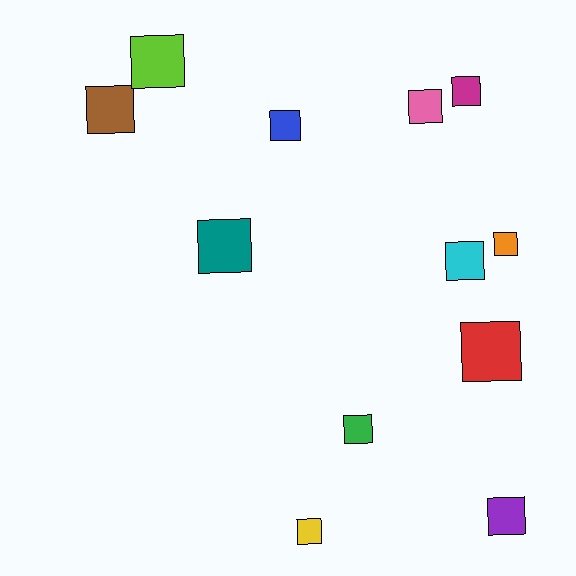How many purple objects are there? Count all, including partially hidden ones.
There is 1 purple object.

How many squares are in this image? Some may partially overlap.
There are 12 squares.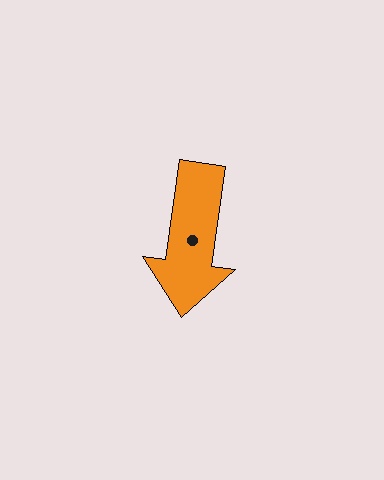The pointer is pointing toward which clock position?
Roughly 6 o'clock.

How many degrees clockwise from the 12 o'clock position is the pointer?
Approximately 188 degrees.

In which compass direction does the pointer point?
South.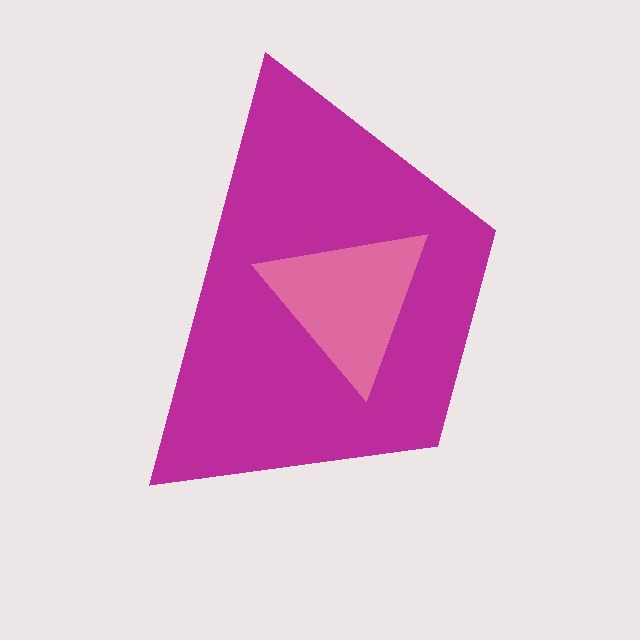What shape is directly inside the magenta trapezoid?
The pink triangle.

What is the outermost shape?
The magenta trapezoid.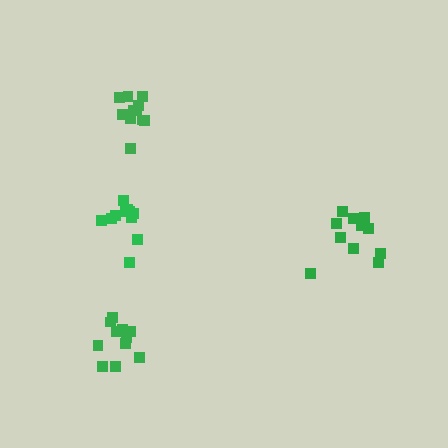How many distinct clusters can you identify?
There are 4 distinct clusters.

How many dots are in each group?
Group 1: 11 dots, Group 2: 11 dots, Group 3: 12 dots, Group 4: 11 dots (45 total).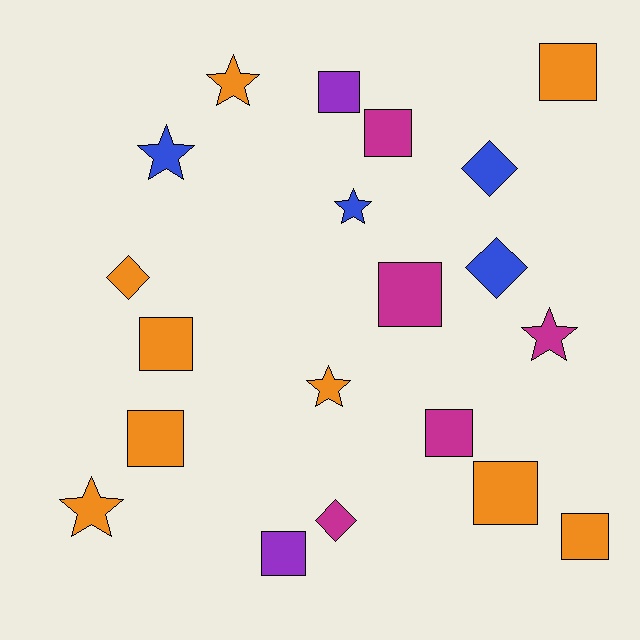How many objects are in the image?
There are 20 objects.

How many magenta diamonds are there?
There is 1 magenta diamond.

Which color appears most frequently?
Orange, with 9 objects.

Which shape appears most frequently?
Square, with 10 objects.